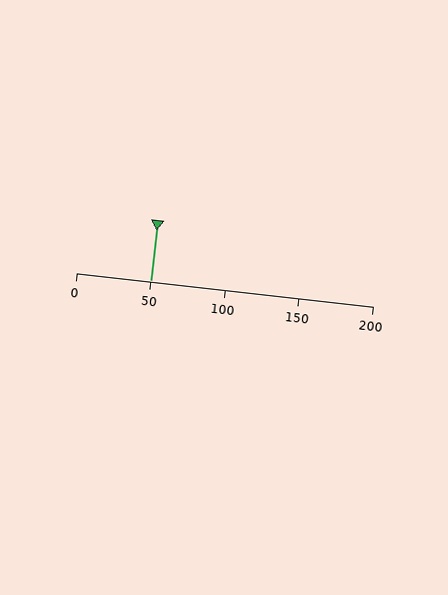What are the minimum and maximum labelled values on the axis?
The axis runs from 0 to 200.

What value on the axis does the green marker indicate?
The marker indicates approximately 50.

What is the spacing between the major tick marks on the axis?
The major ticks are spaced 50 apart.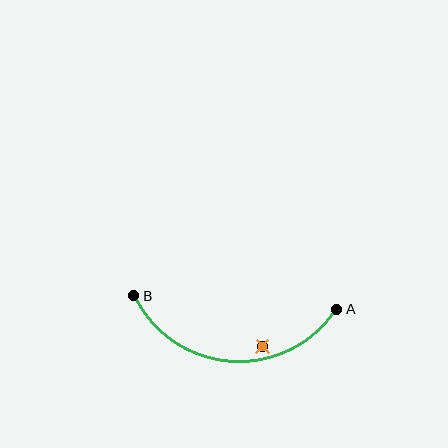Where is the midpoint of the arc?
The arc midpoint is the point on the curve farthest from the straight line joining A and B. It sits below that line.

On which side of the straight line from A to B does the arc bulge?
The arc bulges below the straight line connecting A and B.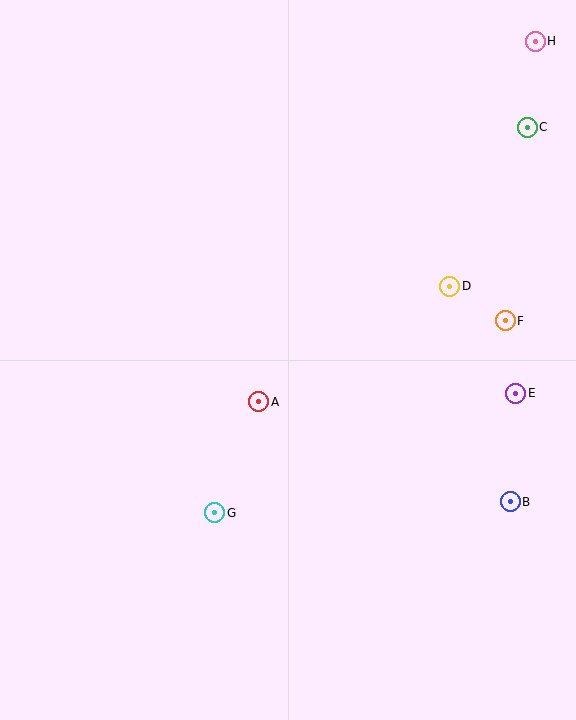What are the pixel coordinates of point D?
Point D is at (450, 287).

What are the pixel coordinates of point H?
Point H is at (535, 41).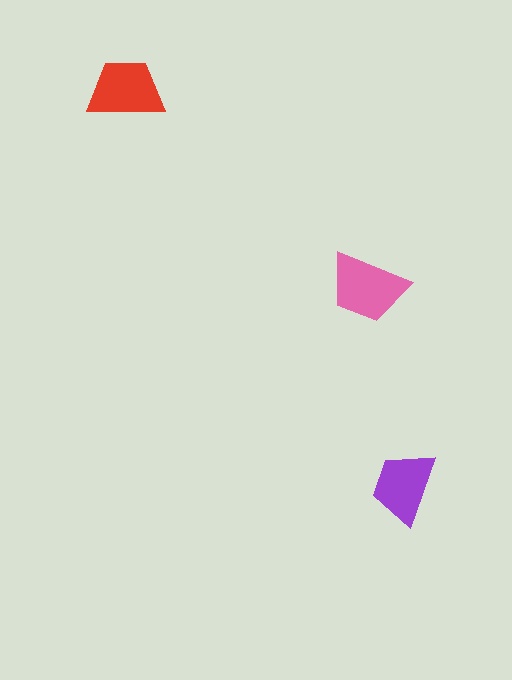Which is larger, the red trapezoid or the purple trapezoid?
The red one.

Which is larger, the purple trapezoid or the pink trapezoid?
The pink one.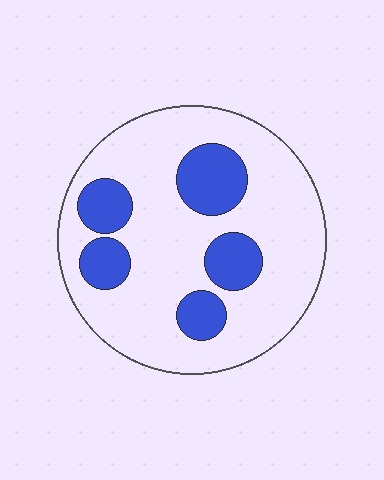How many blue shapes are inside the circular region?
5.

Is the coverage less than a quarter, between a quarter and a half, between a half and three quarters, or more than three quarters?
Less than a quarter.